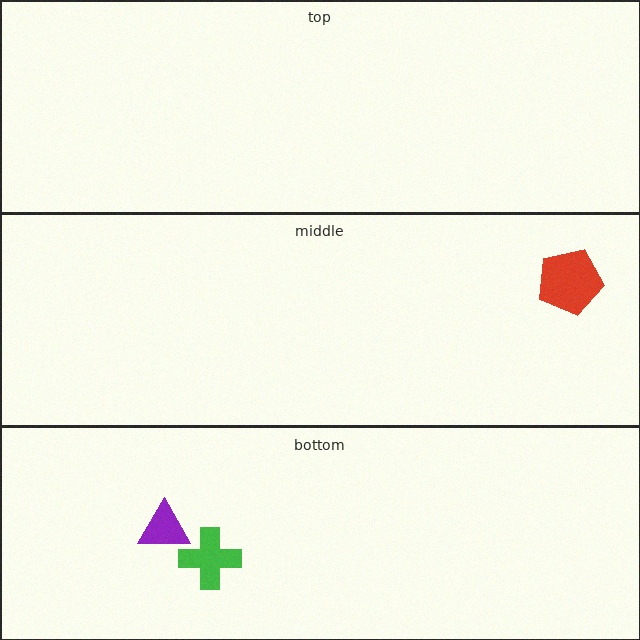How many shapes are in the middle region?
1.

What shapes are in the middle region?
The red pentagon.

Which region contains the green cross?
The bottom region.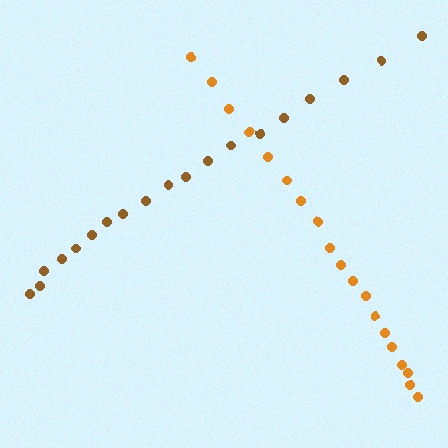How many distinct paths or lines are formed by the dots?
There are 2 distinct paths.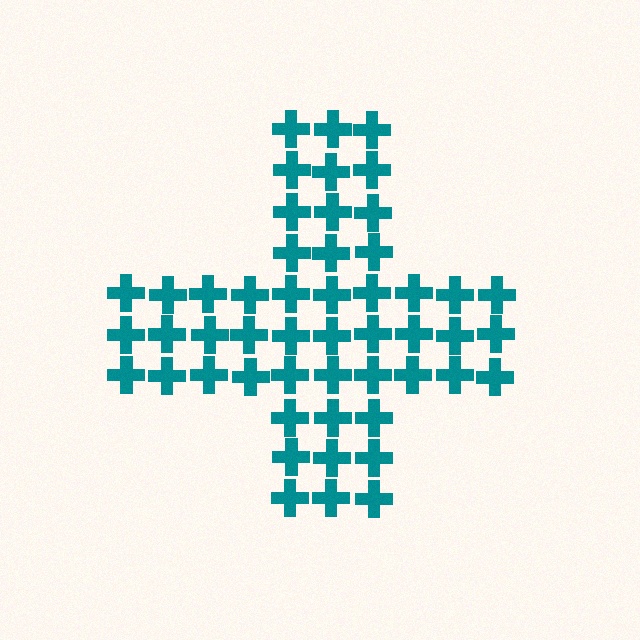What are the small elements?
The small elements are crosses.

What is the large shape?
The large shape is a cross.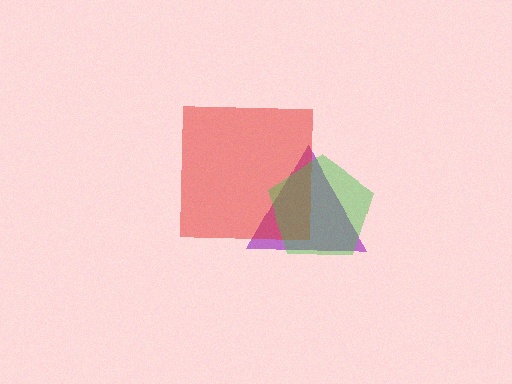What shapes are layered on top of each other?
The layered shapes are: a purple triangle, a red square, a green pentagon.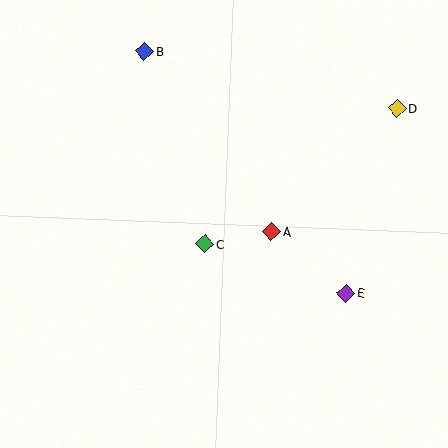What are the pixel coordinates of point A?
Point A is at (272, 231).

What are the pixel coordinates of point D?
Point D is at (397, 109).